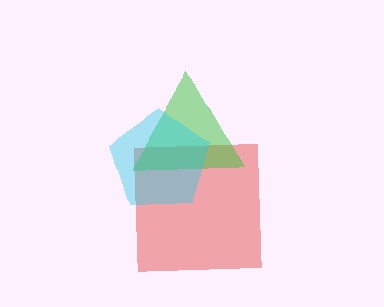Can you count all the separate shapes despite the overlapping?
Yes, there are 3 separate shapes.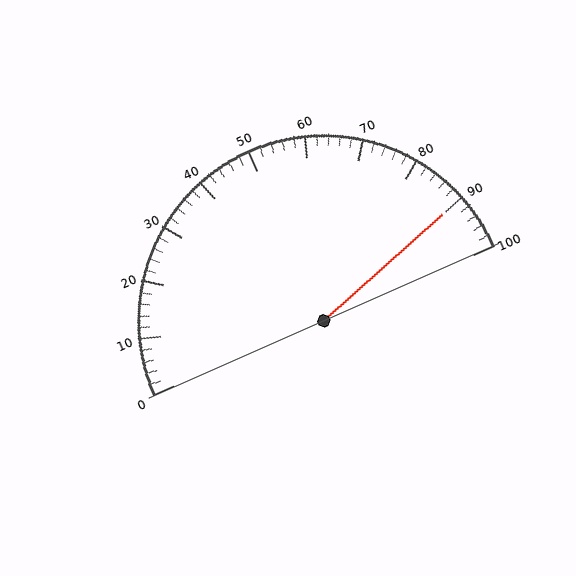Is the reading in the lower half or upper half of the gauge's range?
The reading is in the upper half of the range (0 to 100).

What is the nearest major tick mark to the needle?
The nearest major tick mark is 90.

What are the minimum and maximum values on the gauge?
The gauge ranges from 0 to 100.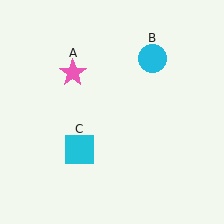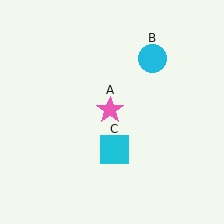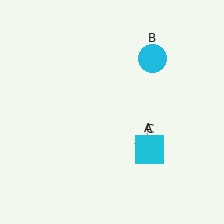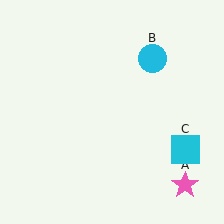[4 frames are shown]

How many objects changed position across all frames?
2 objects changed position: pink star (object A), cyan square (object C).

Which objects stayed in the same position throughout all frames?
Cyan circle (object B) remained stationary.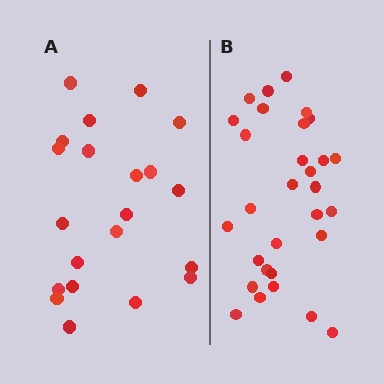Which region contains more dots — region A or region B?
Region B (the right region) has more dots.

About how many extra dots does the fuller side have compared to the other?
Region B has roughly 8 or so more dots than region A.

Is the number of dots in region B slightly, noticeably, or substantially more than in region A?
Region B has noticeably more, but not dramatically so. The ratio is roughly 1.4 to 1.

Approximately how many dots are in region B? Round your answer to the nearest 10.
About 30 dots.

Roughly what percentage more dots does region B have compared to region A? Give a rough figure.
About 45% more.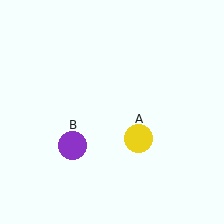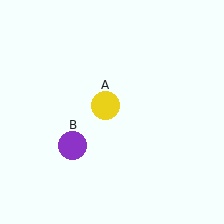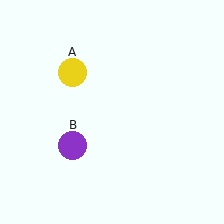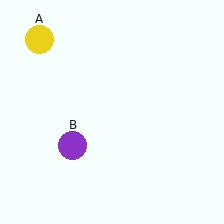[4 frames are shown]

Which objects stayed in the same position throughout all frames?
Purple circle (object B) remained stationary.